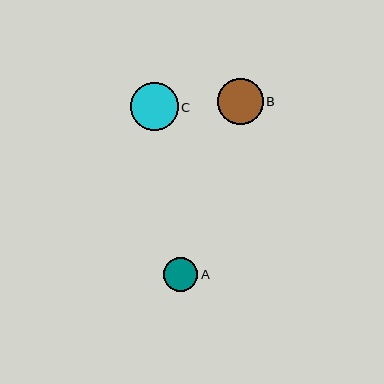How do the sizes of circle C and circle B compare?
Circle C and circle B are approximately the same size.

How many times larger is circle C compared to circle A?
Circle C is approximately 1.4 times the size of circle A.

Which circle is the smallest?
Circle A is the smallest with a size of approximately 34 pixels.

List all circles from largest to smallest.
From largest to smallest: C, B, A.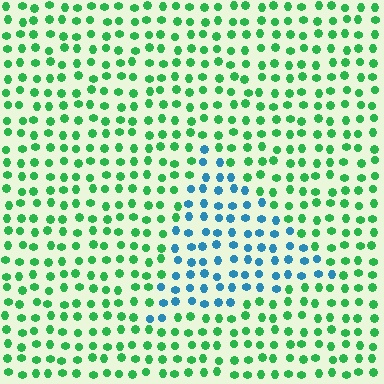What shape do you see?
I see a triangle.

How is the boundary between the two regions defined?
The boundary is defined purely by a slight shift in hue (about 64 degrees). Spacing, size, and orientation are identical on both sides.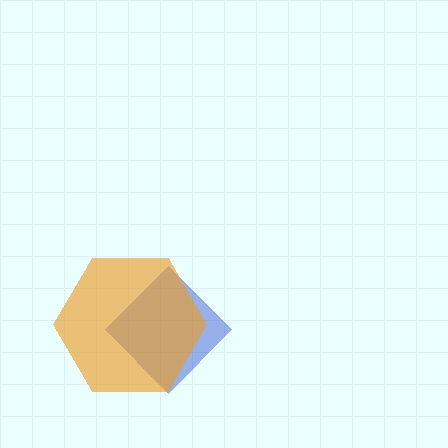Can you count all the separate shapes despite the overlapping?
Yes, there are 2 separate shapes.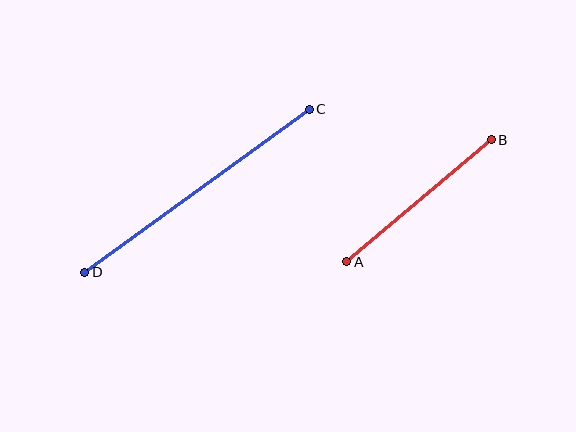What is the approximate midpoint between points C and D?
The midpoint is at approximately (197, 191) pixels.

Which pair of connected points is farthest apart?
Points C and D are farthest apart.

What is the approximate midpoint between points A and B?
The midpoint is at approximately (419, 201) pixels.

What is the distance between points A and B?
The distance is approximately 189 pixels.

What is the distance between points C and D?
The distance is approximately 277 pixels.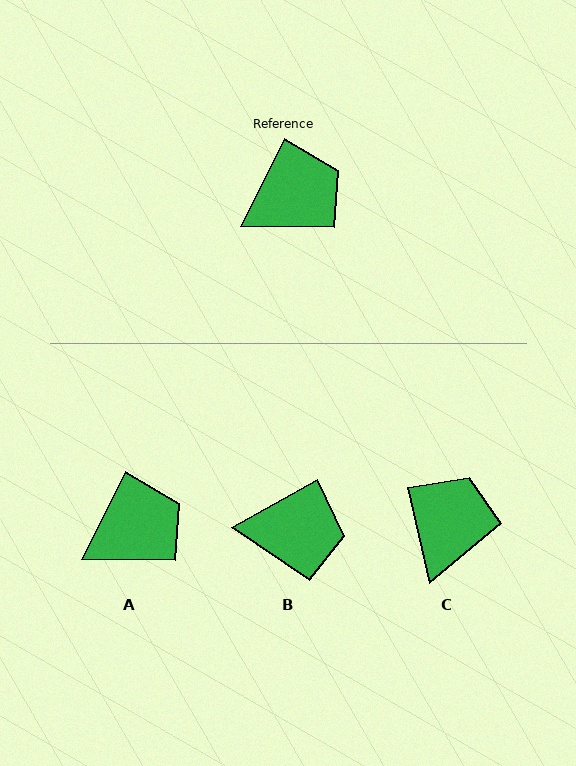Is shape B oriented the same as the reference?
No, it is off by about 34 degrees.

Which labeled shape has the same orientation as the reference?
A.